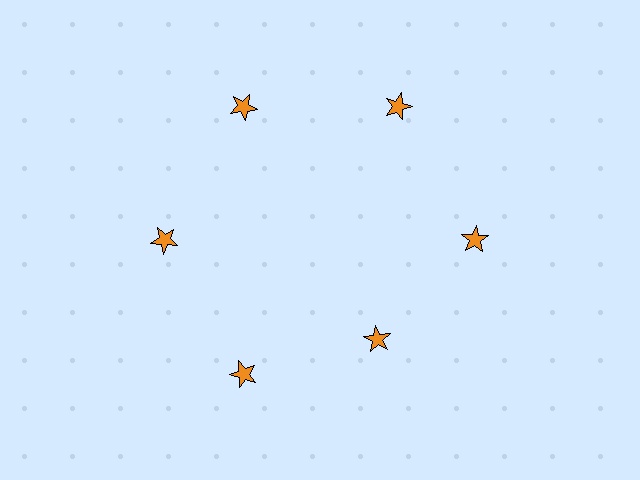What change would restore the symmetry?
The symmetry would be restored by moving it outward, back onto the ring so that all 6 stars sit at equal angles and equal distance from the center.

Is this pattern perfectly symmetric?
No. The 6 orange stars are arranged in a ring, but one element near the 5 o'clock position is pulled inward toward the center, breaking the 6-fold rotational symmetry.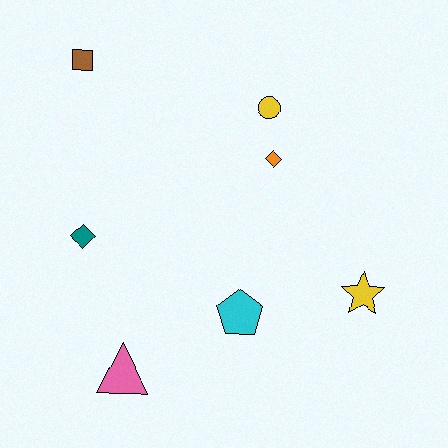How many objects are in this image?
There are 7 objects.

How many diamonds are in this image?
There are 2 diamonds.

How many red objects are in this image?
There are no red objects.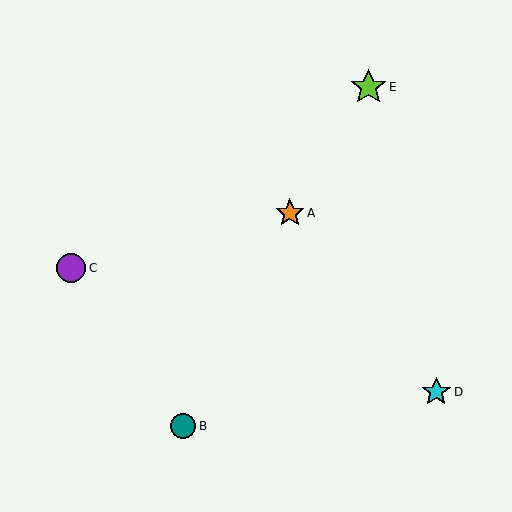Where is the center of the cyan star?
The center of the cyan star is at (436, 392).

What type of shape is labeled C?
Shape C is a purple circle.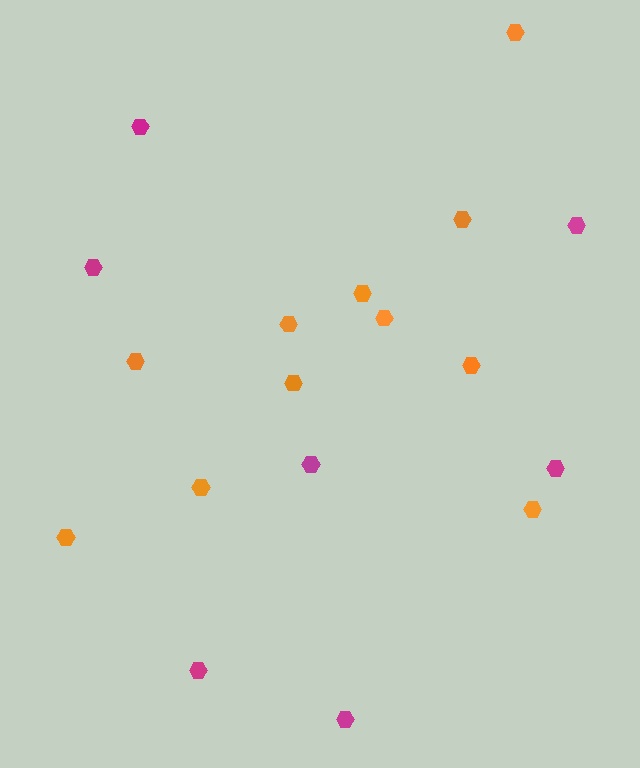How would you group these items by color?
There are 2 groups: one group of magenta hexagons (7) and one group of orange hexagons (11).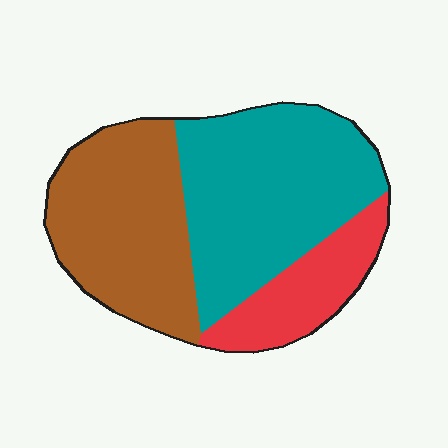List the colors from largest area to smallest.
From largest to smallest: teal, brown, red.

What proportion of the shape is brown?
Brown takes up between a quarter and a half of the shape.